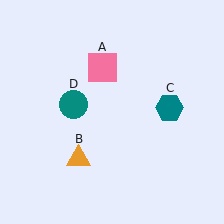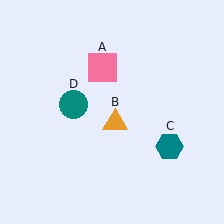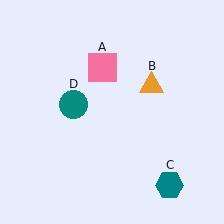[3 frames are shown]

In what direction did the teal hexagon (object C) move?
The teal hexagon (object C) moved down.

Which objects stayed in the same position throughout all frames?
Pink square (object A) and teal circle (object D) remained stationary.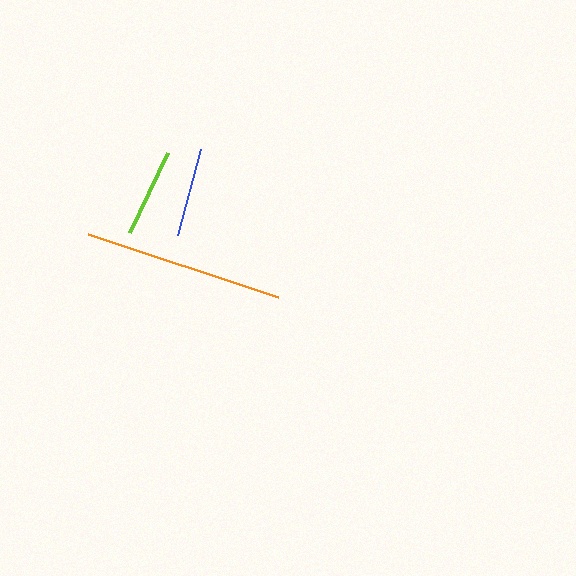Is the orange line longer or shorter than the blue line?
The orange line is longer than the blue line.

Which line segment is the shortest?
The lime line is the shortest at approximately 89 pixels.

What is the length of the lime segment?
The lime segment is approximately 89 pixels long.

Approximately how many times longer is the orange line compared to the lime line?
The orange line is approximately 2.2 times the length of the lime line.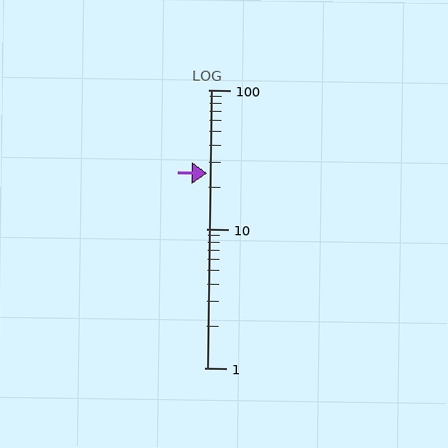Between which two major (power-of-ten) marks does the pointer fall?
The pointer is between 10 and 100.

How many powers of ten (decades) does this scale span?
The scale spans 2 decades, from 1 to 100.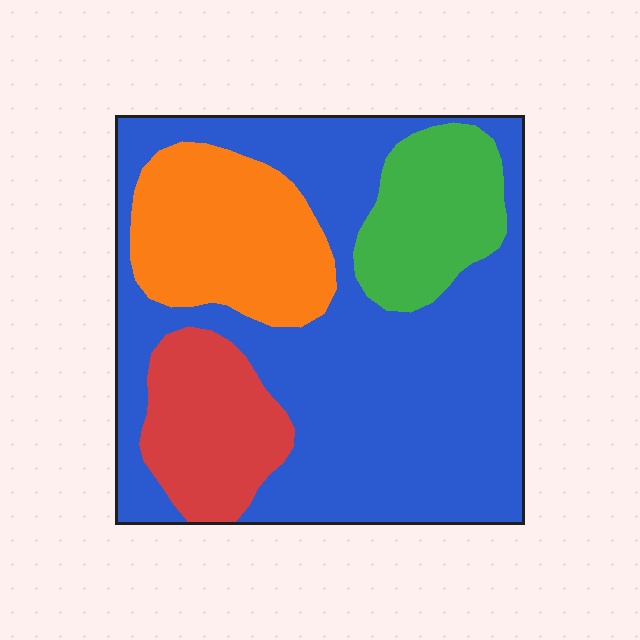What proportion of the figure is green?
Green covers around 10% of the figure.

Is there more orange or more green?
Orange.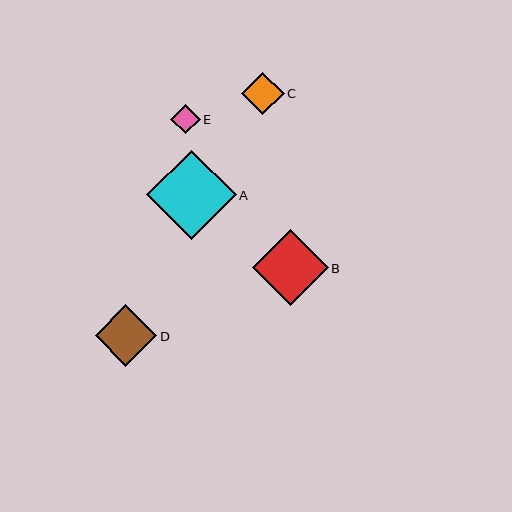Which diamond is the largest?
Diamond A is the largest with a size of approximately 89 pixels.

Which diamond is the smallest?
Diamond E is the smallest with a size of approximately 30 pixels.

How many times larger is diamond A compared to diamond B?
Diamond A is approximately 1.2 times the size of diamond B.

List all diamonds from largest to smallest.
From largest to smallest: A, B, D, C, E.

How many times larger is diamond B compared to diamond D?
Diamond B is approximately 1.2 times the size of diamond D.